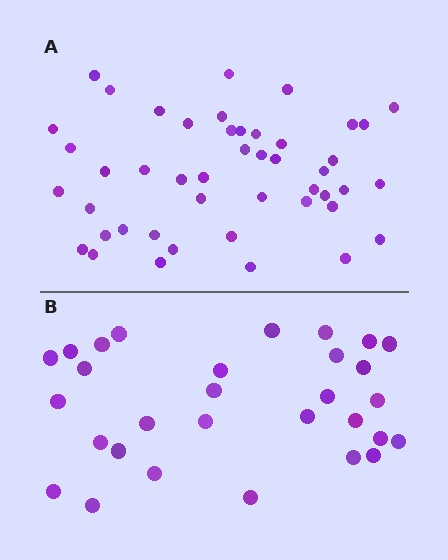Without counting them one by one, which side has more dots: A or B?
Region A (the top region) has more dots.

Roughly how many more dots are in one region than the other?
Region A has approximately 15 more dots than region B.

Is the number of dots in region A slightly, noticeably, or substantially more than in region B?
Region A has substantially more. The ratio is roughly 1.5 to 1.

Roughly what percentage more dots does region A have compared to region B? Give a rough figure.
About 55% more.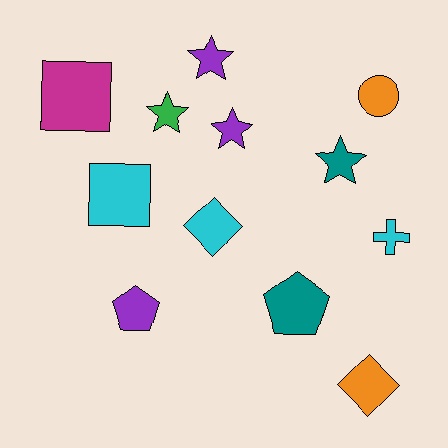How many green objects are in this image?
There is 1 green object.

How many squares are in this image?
There are 2 squares.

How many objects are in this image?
There are 12 objects.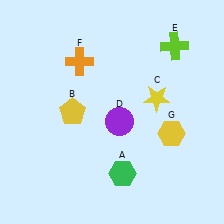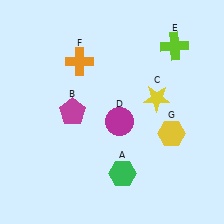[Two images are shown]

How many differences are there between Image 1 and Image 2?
There are 2 differences between the two images.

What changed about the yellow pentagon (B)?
In Image 1, B is yellow. In Image 2, it changed to magenta.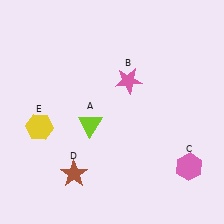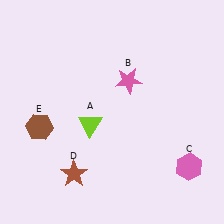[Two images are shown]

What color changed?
The hexagon (E) changed from yellow in Image 1 to brown in Image 2.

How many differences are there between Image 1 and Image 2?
There is 1 difference between the two images.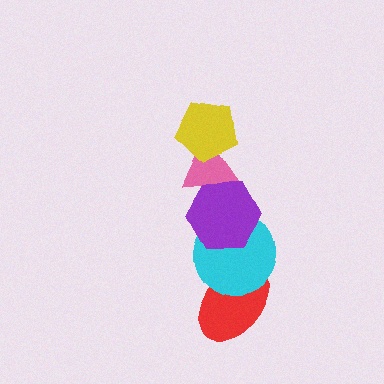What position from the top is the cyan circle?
The cyan circle is 4th from the top.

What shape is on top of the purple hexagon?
The pink triangle is on top of the purple hexagon.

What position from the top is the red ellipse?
The red ellipse is 5th from the top.